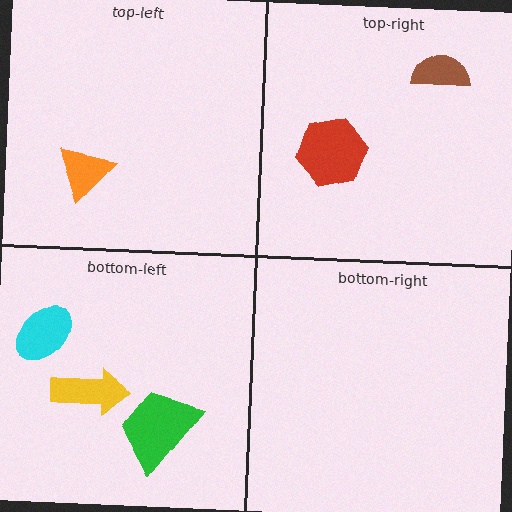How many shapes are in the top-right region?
2.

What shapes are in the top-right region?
The brown semicircle, the red hexagon.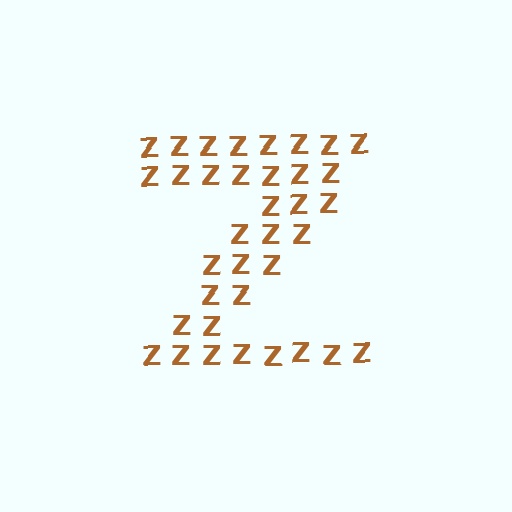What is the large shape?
The large shape is the letter Z.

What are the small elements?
The small elements are letter Z's.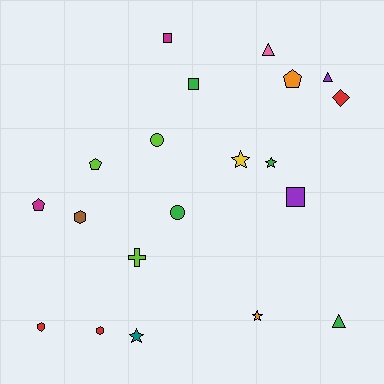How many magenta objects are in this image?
There are 2 magenta objects.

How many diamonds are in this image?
There is 1 diamond.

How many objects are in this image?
There are 20 objects.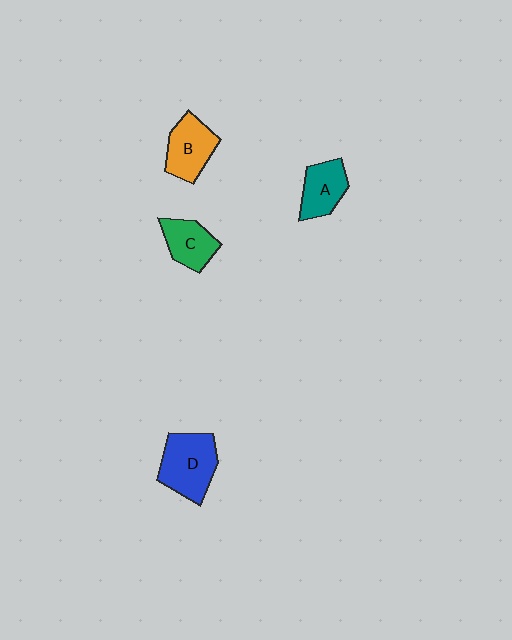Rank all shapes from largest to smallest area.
From largest to smallest: D (blue), B (orange), A (teal), C (green).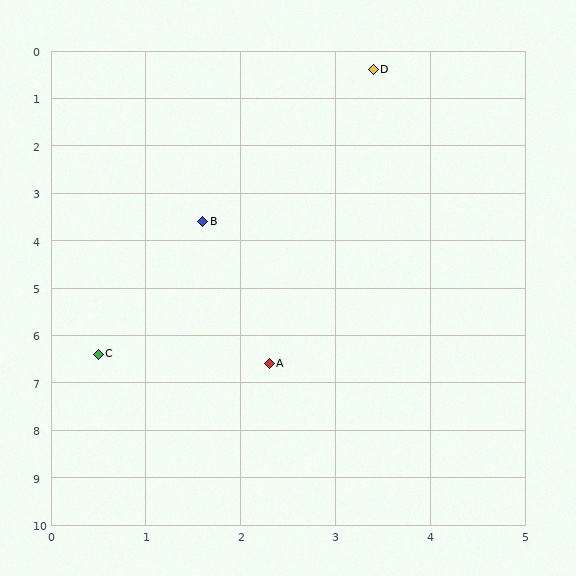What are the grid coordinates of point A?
Point A is at approximately (2.3, 6.6).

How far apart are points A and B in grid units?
Points A and B are about 3.1 grid units apart.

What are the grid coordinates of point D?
Point D is at approximately (3.4, 0.4).